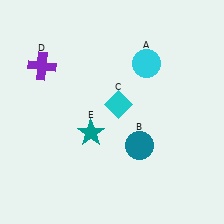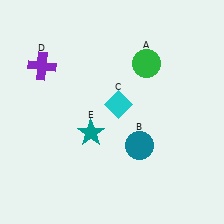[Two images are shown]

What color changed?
The circle (A) changed from cyan in Image 1 to green in Image 2.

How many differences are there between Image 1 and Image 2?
There is 1 difference between the two images.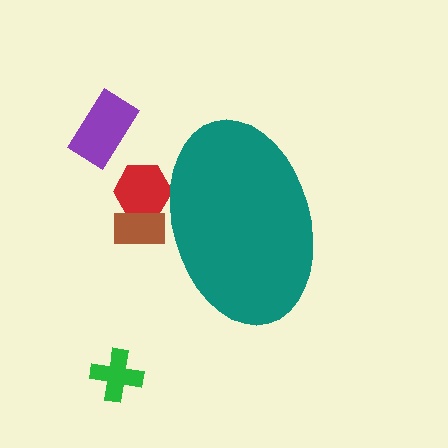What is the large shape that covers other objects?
A teal ellipse.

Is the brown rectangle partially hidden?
Yes, the brown rectangle is partially hidden behind the teal ellipse.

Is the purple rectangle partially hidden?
No, the purple rectangle is fully visible.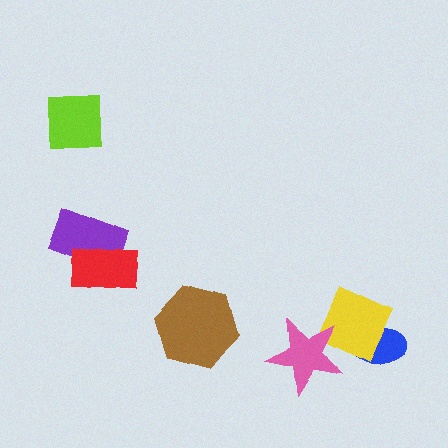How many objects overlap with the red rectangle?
1 object overlaps with the red rectangle.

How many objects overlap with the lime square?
0 objects overlap with the lime square.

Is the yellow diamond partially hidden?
Yes, it is partially covered by another shape.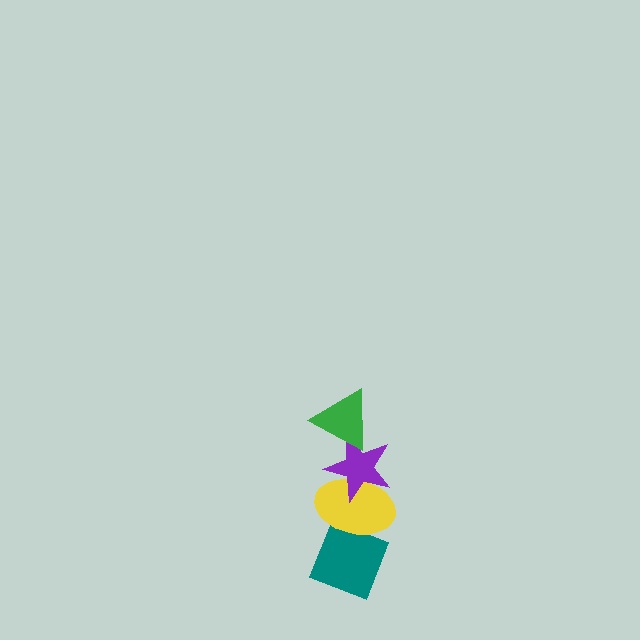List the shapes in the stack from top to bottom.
From top to bottom: the green triangle, the purple star, the yellow ellipse, the teal diamond.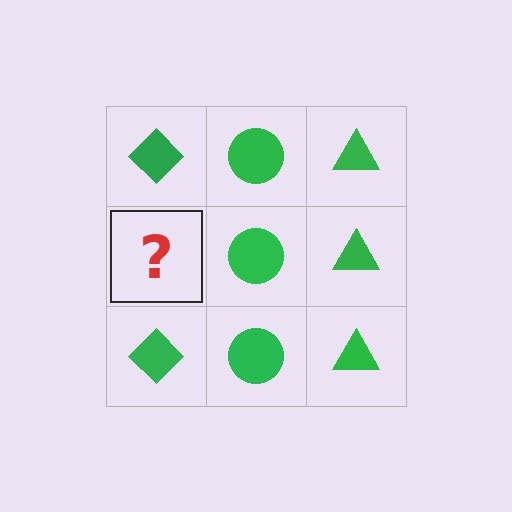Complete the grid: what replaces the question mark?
The question mark should be replaced with a green diamond.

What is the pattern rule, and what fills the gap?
The rule is that each column has a consistent shape. The gap should be filled with a green diamond.